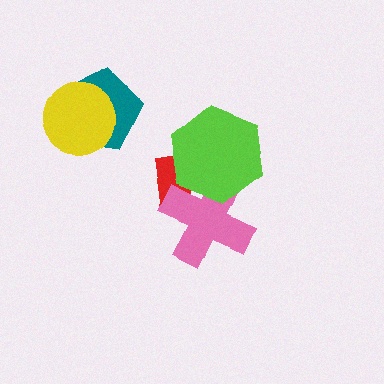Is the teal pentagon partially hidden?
Yes, it is partially covered by another shape.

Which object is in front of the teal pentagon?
The yellow circle is in front of the teal pentagon.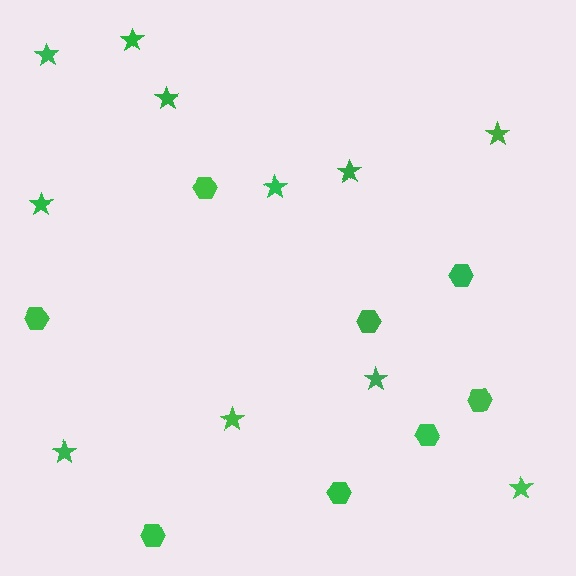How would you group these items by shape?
There are 2 groups: one group of stars (11) and one group of hexagons (8).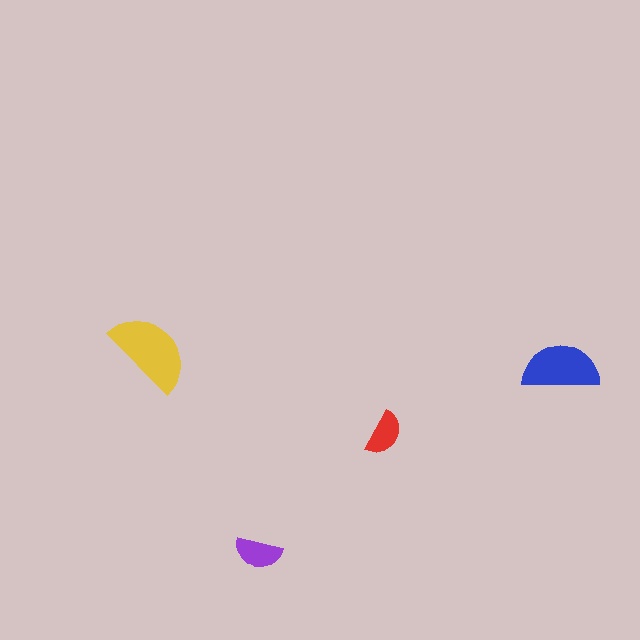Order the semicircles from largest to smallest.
the yellow one, the blue one, the purple one, the red one.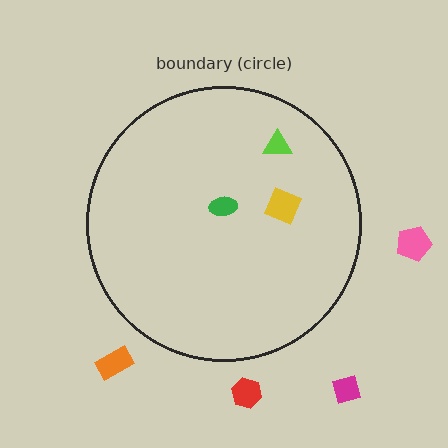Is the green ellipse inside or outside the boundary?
Inside.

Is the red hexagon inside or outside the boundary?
Outside.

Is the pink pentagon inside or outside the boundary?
Outside.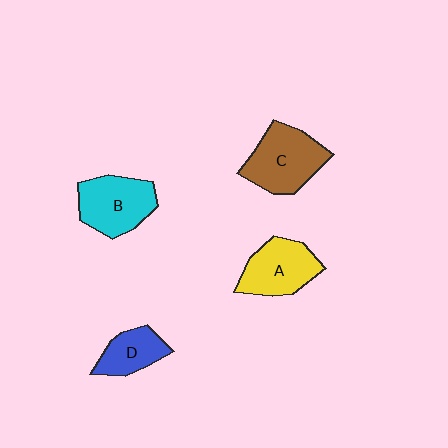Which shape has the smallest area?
Shape D (blue).